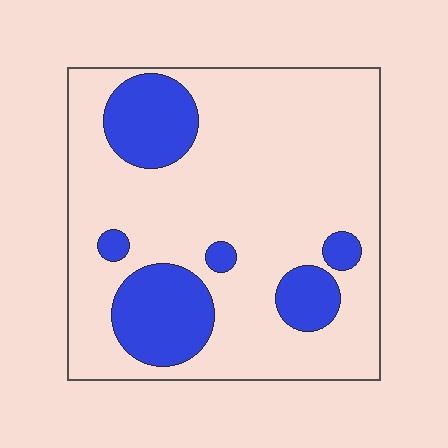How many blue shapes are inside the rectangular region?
6.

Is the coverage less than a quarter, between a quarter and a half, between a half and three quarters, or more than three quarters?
Less than a quarter.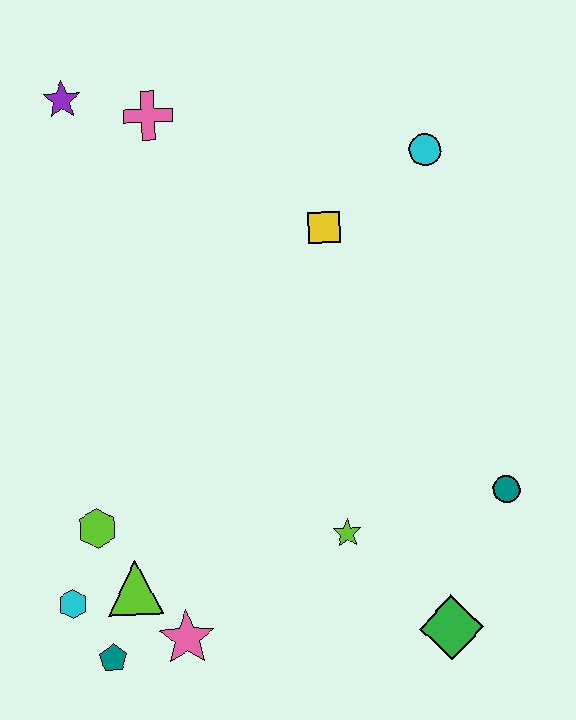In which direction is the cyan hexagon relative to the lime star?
The cyan hexagon is to the left of the lime star.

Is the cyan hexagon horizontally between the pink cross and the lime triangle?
No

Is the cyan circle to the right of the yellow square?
Yes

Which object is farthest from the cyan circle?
The teal pentagon is farthest from the cyan circle.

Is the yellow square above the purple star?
No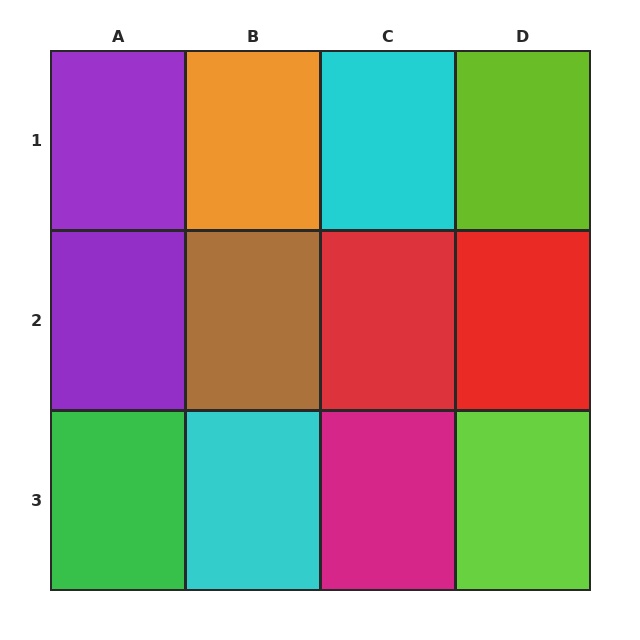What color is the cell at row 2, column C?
Red.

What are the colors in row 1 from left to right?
Purple, orange, cyan, lime.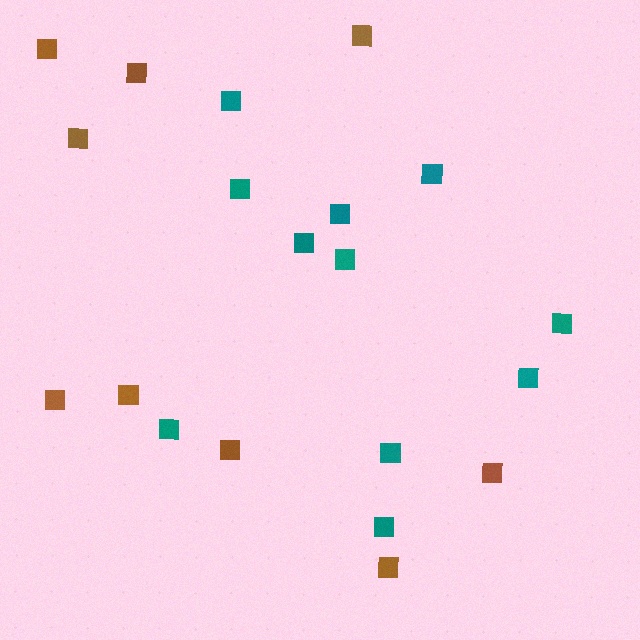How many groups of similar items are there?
There are 2 groups: one group of teal squares (11) and one group of brown squares (9).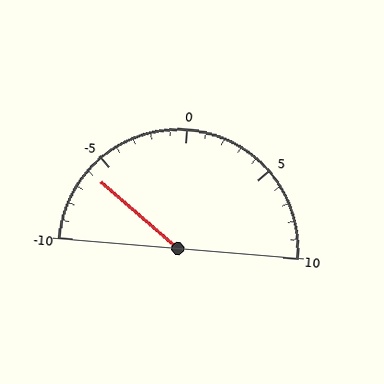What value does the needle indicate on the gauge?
The needle indicates approximately -6.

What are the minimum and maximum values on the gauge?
The gauge ranges from -10 to 10.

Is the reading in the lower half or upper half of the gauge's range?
The reading is in the lower half of the range (-10 to 10).